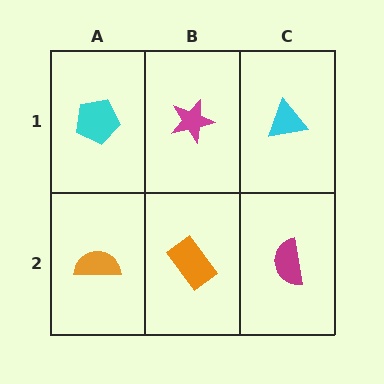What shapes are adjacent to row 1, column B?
An orange rectangle (row 2, column B), a cyan pentagon (row 1, column A), a cyan triangle (row 1, column C).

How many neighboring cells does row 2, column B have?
3.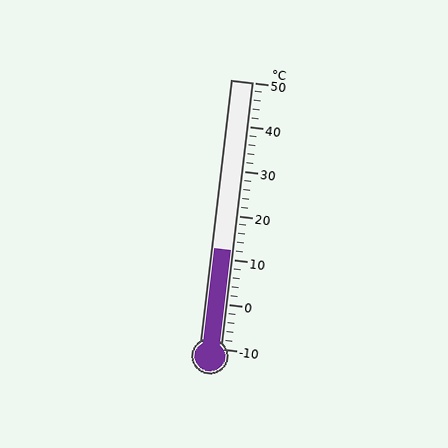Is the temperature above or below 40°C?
The temperature is below 40°C.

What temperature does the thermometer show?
The thermometer shows approximately 12°C.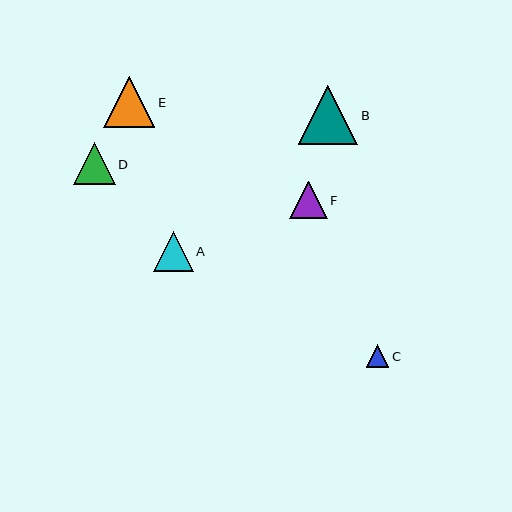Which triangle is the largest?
Triangle B is the largest with a size of approximately 59 pixels.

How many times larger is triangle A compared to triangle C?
Triangle A is approximately 1.8 times the size of triangle C.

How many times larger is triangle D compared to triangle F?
Triangle D is approximately 1.1 times the size of triangle F.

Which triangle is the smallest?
Triangle C is the smallest with a size of approximately 22 pixels.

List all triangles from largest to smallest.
From largest to smallest: B, E, D, A, F, C.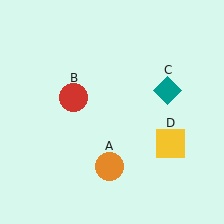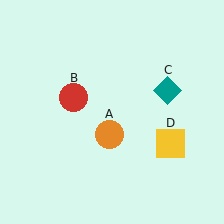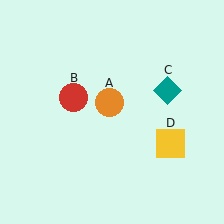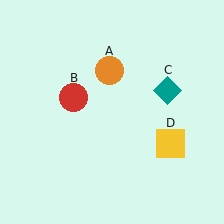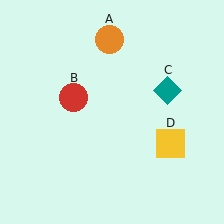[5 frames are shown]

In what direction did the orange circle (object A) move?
The orange circle (object A) moved up.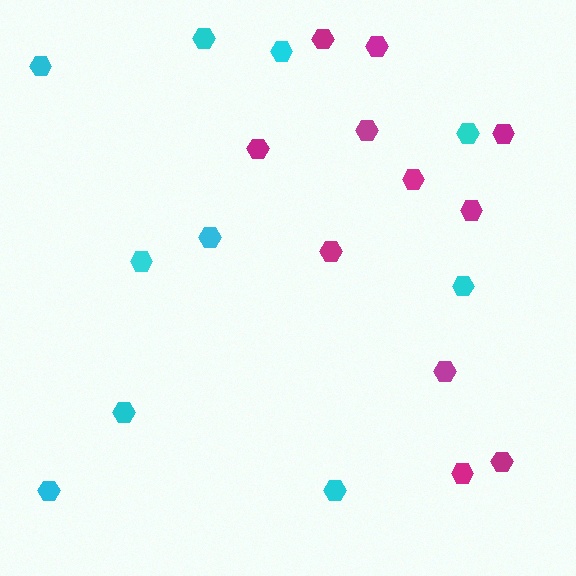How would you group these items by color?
There are 2 groups: one group of magenta hexagons (11) and one group of cyan hexagons (10).